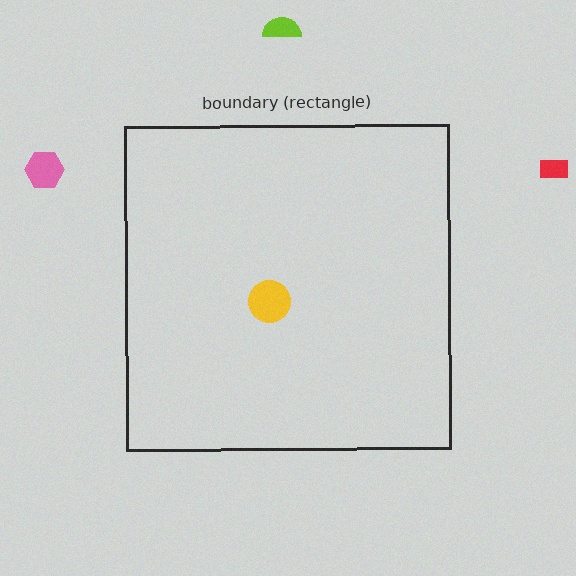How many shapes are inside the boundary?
1 inside, 3 outside.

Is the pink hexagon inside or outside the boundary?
Outside.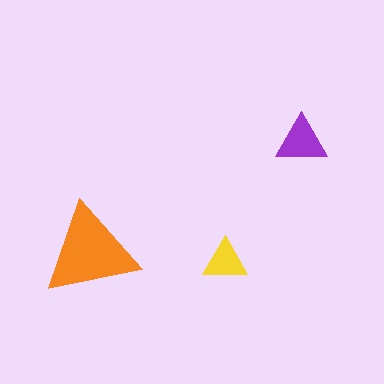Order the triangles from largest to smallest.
the orange one, the purple one, the yellow one.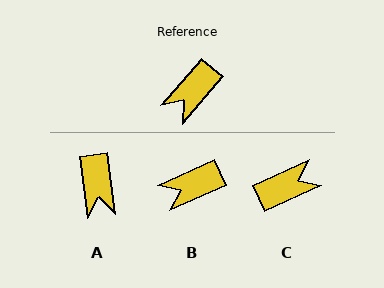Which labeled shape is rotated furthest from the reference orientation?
C, about 155 degrees away.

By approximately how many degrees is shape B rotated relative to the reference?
Approximately 25 degrees clockwise.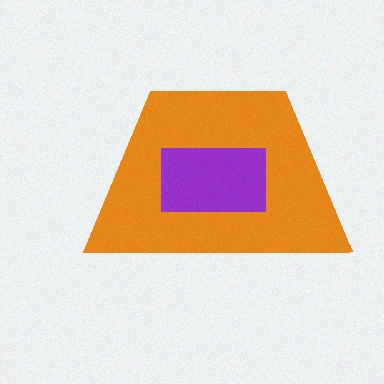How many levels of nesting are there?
2.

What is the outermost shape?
The orange trapezoid.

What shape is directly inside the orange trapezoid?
The purple rectangle.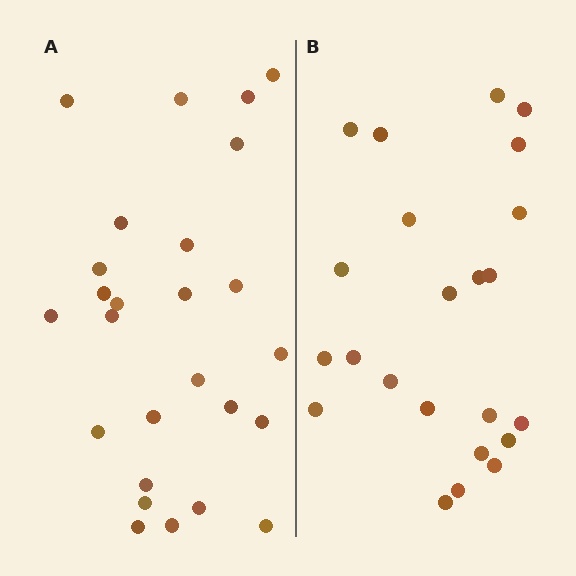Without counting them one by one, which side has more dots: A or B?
Region A (the left region) has more dots.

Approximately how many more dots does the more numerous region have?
Region A has just a few more — roughly 2 or 3 more dots than region B.